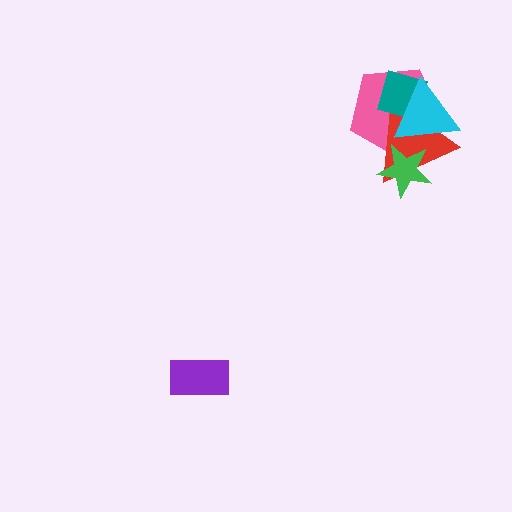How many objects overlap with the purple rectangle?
0 objects overlap with the purple rectangle.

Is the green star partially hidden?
No, no other shape covers it.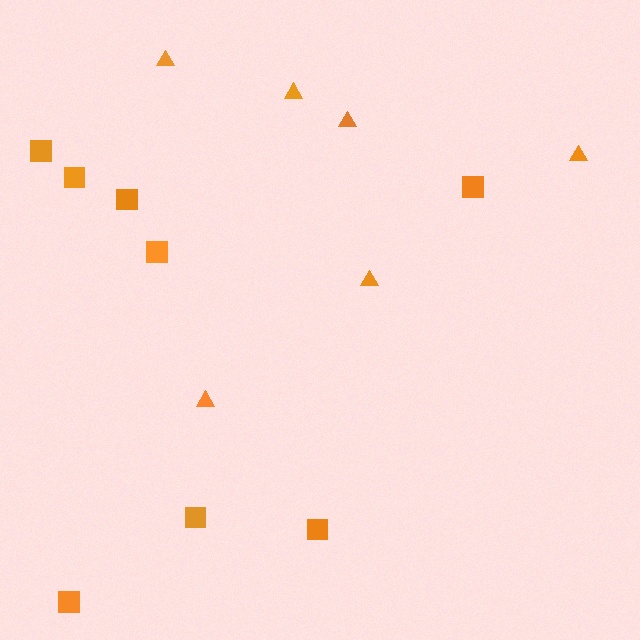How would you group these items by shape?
There are 2 groups: one group of squares (8) and one group of triangles (6).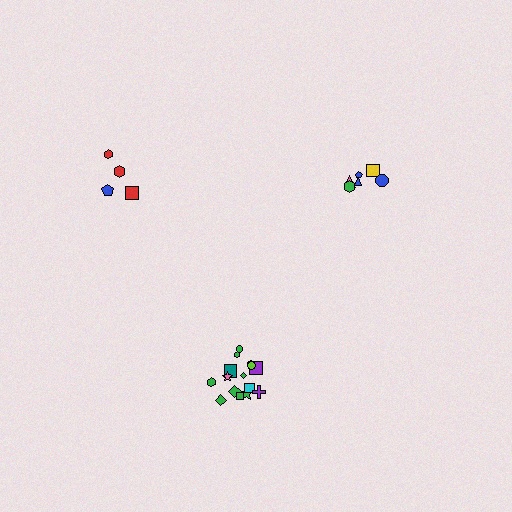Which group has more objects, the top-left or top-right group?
The top-right group.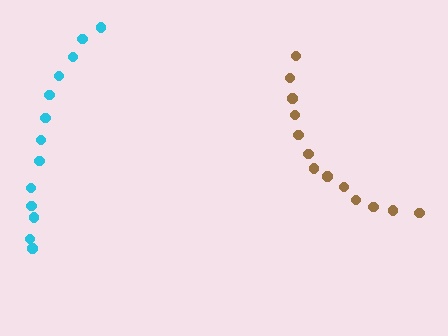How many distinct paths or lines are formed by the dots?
There are 2 distinct paths.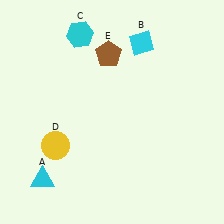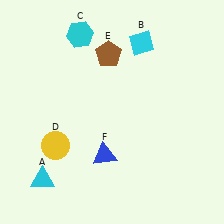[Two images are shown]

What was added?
A blue triangle (F) was added in Image 2.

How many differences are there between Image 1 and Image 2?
There is 1 difference between the two images.